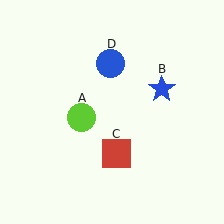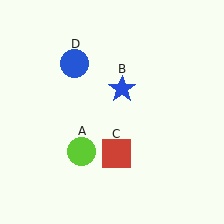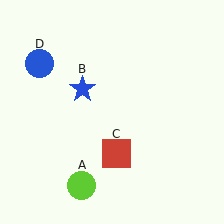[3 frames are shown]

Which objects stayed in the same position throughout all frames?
Red square (object C) remained stationary.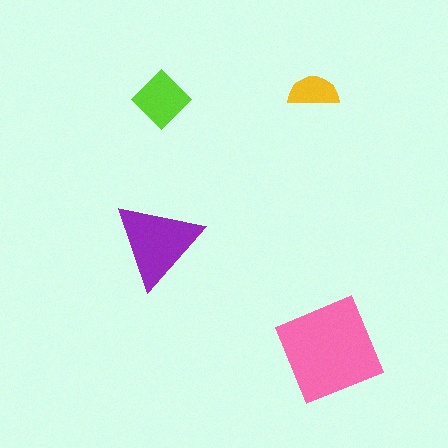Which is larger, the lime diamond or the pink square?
The pink square.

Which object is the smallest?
The yellow semicircle.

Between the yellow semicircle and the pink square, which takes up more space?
The pink square.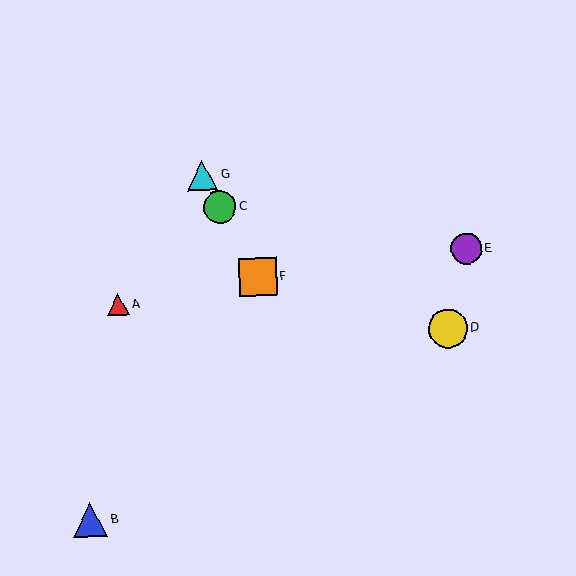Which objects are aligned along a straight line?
Objects C, F, G are aligned along a straight line.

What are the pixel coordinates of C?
Object C is at (220, 207).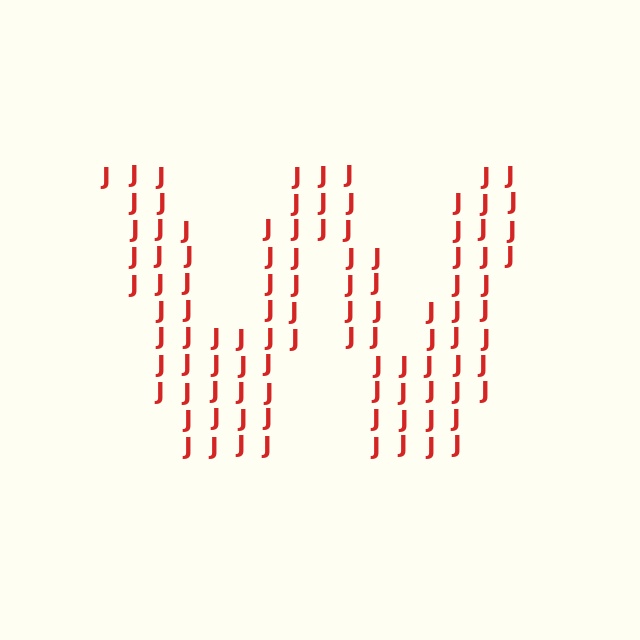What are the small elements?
The small elements are letter J's.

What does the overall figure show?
The overall figure shows the letter W.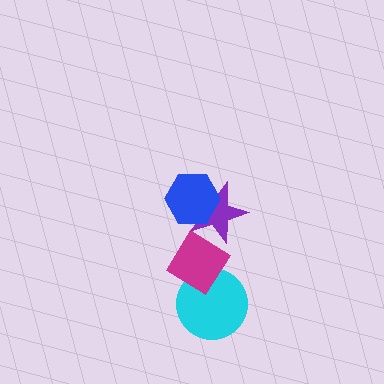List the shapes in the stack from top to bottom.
From top to bottom: the blue hexagon, the purple star, the magenta diamond, the cyan circle.